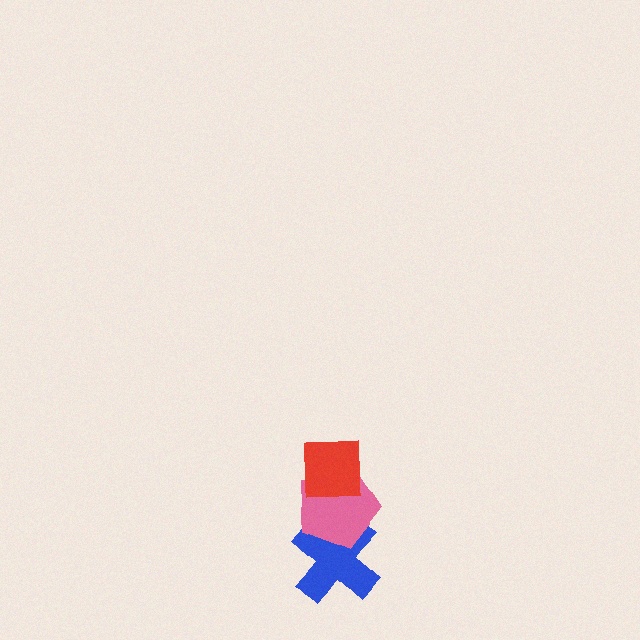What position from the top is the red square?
The red square is 1st from the top.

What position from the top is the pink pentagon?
The pink pentagon is 2nd from the top.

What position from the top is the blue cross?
The blue cross is 3rd from the top.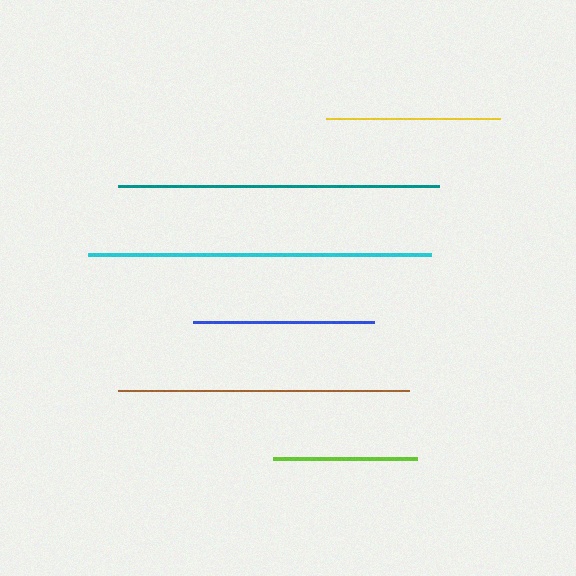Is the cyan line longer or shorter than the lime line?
The cyan line is longer than the lime line.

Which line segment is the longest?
The cyan line is the longest at approximately 342 pixels.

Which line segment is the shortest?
The lime line is the shortest at approximately 143 pixels.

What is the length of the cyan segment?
The cyan segment is approximately 342 pixels long.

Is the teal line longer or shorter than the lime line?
The teal line is longer than the lime line.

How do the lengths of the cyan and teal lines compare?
The cyan and teal lines are approximately the same length.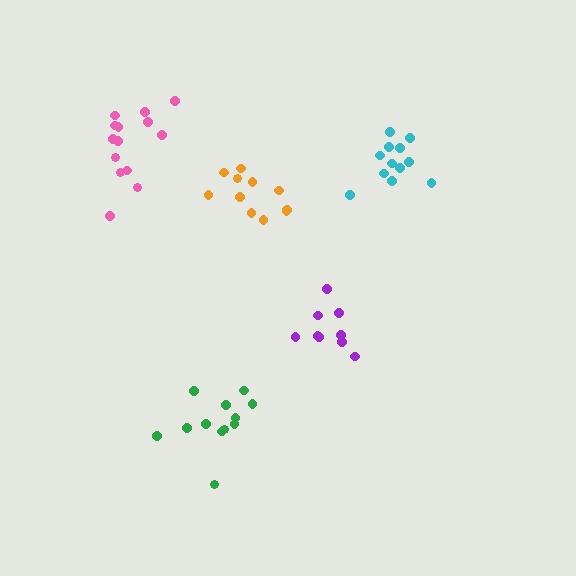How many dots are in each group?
Group 1: 12 dots, Group 2: 14 dots, Group 3: 9 dots, Group 4: 11 dots, Group 5: 12 dots (58 total).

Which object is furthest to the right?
The cyan cluster is rightmost.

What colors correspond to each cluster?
The clusters are colored: cyan, pink, purple, orange, green.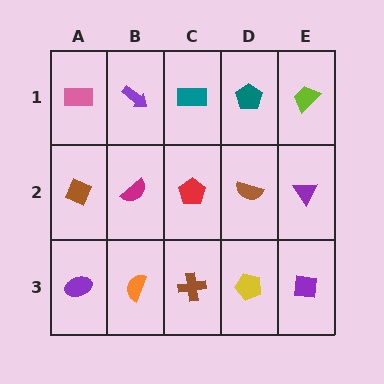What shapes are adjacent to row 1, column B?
A magenta semicircle (row 2, column B), a pink rectangle (row 1, column A), a teal rectangle (row 1, column C).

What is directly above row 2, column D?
A teal pentagon.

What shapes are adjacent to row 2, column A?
A pink rectangle (row 1, column A), a purple ellipse (row 3, column A), a magenta semicircle (row 2, column B).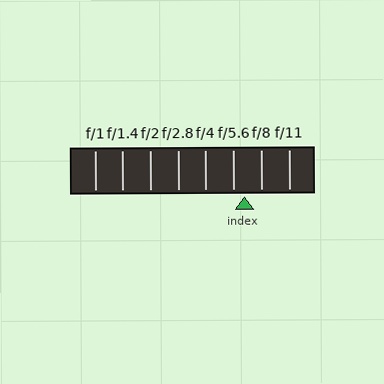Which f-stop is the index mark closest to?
The index mark is closest to f/5.6.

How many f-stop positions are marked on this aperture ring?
There are 8 f-stop positions marked.